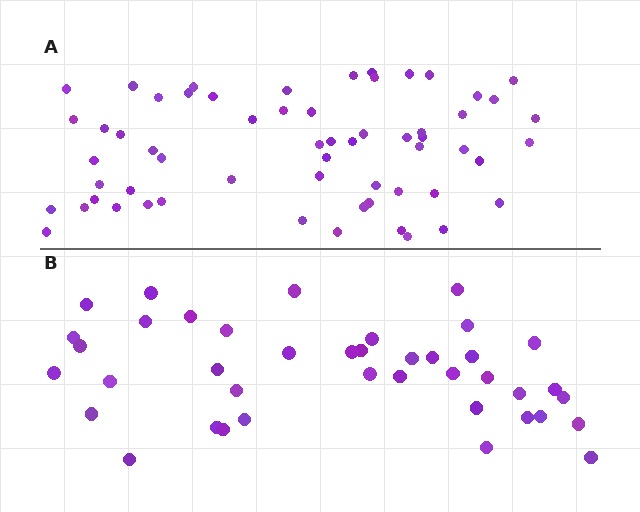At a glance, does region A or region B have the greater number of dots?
Region A (the top region) has more dots.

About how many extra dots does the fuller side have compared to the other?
Region A has approximately 20 more dots than region B.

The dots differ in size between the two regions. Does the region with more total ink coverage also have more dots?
No. Region B has more total ink coverage because its dots are larger, but region A actually contains more individual dots. Total area can be misleading — the number of items is what matters here.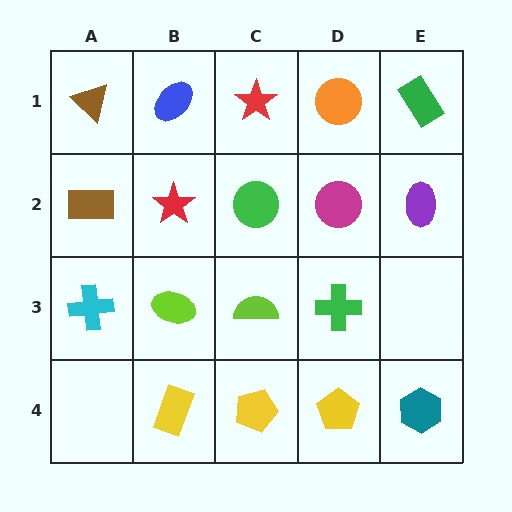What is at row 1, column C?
A red star.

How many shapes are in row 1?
5 shapes.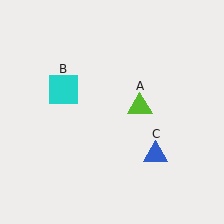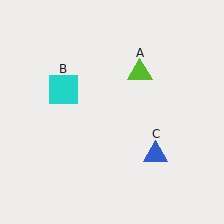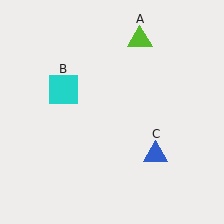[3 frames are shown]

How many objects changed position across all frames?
1 object changed position: lime triangle (object A).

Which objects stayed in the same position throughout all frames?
Cyan square (object B) and blue triangle (object C) remained stationary.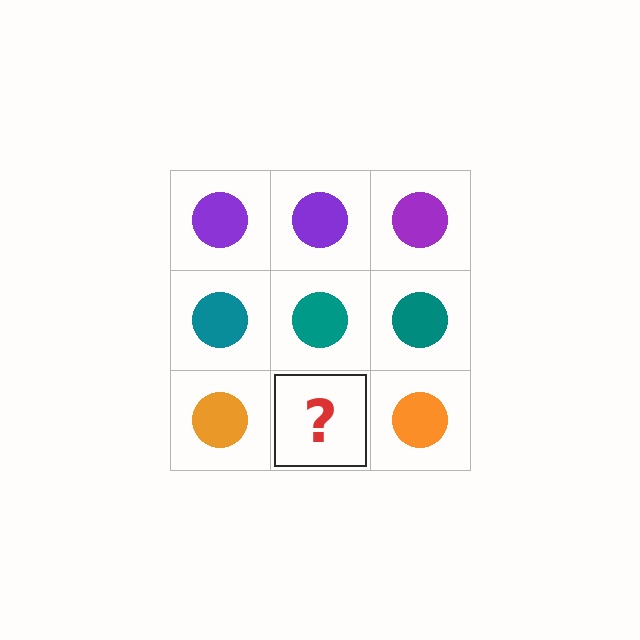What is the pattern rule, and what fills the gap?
The rule is that each row has a consistent color. The gap should be filled with an orange circle.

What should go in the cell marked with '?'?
The missing cell should contain an orange circle.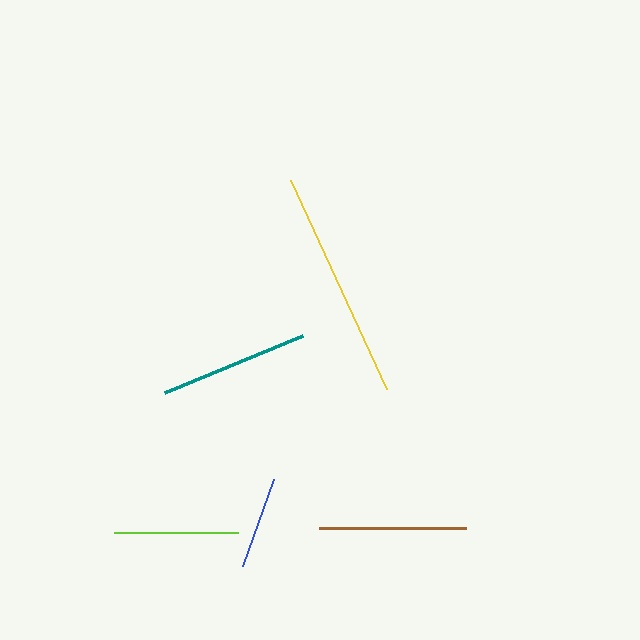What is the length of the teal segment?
The teal segment is approximately 150 pixels long.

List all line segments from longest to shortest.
From longest to shortest: yellow, teal, brown, lime, blue.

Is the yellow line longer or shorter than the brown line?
The yellow line is longer than the brown line.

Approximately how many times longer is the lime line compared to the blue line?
The lime line is approximately 1.3 times the length of the blue line.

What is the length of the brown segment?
The brown segment is approximately 147 pixels long.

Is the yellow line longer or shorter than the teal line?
The yellow line is longer than the teal line.